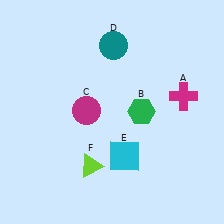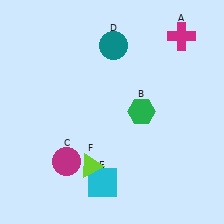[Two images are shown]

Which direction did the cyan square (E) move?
The cyan square (E) moved down.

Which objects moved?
The objects that moved are: the magenta cross (A), the magenta circle (C), the cyan square (E).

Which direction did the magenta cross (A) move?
The magenta cross (A) moved up.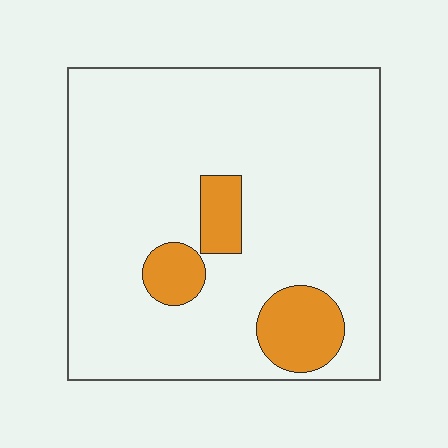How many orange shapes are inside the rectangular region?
3.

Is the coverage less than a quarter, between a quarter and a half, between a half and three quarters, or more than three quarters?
Less than a quarter.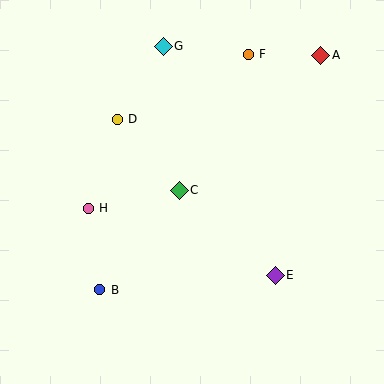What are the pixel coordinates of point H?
Point H is at (88, 208).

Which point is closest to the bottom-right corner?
Point E is closest to the bottom-right corner.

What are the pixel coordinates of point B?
Point B is at (100, 290).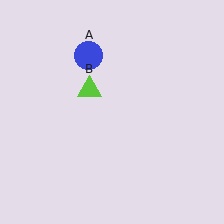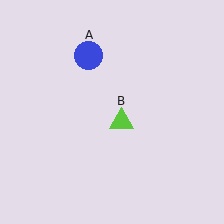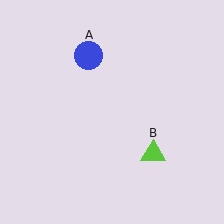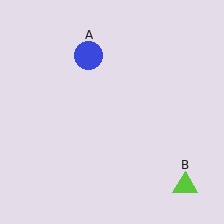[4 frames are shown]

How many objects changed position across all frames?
1 object changed position: lime triangle (object B).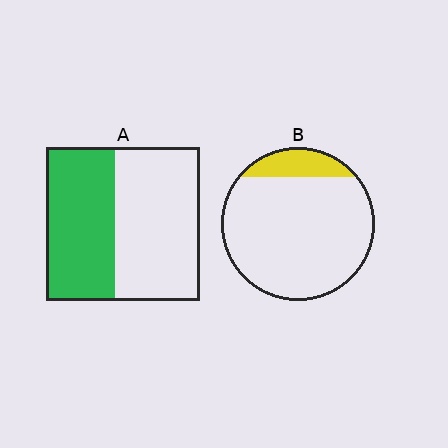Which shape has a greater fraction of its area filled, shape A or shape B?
Shape A.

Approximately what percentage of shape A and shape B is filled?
A is approximately 45% and B is approximately 15%.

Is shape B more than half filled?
No.